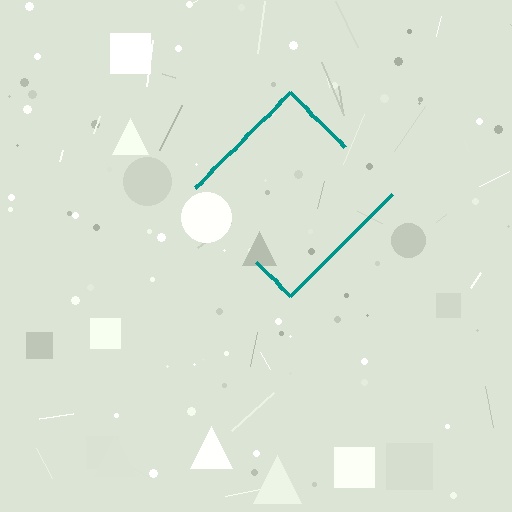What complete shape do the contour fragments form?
The contour fragments form a diamond.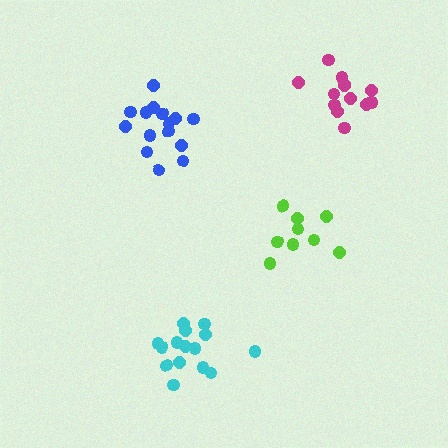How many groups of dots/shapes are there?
There are 4 groups.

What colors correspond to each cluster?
The clusters are colored: blue, cyan, lime, magenta.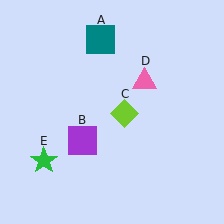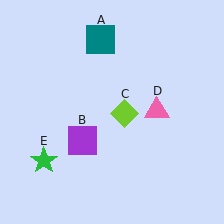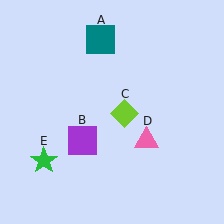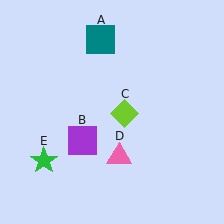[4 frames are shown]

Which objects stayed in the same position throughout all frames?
Teal square (object A) and purple square (object B) and lime diamond (object C) and green star (object E) remained stationary.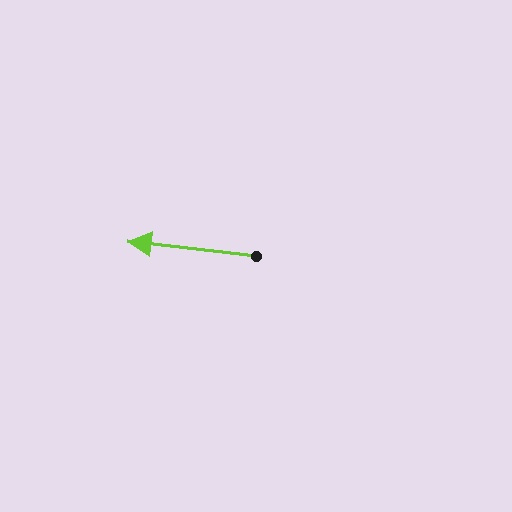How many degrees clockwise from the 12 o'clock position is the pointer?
Approximately 276 degrees.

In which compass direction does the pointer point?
West.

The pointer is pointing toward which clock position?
Roughly 9 o'clock.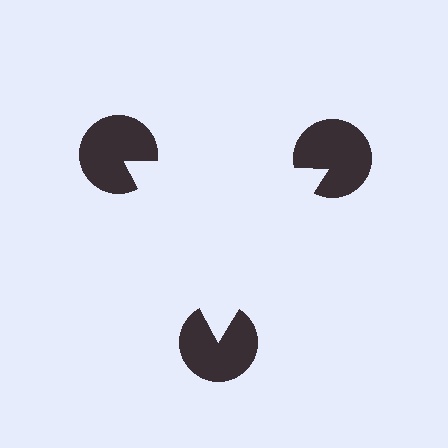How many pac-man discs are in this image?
There are 3 — one at each vertex of the illusory triangle.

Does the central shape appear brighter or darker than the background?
It typically appears slightly brighter than the background, even though no actual brightness change is drawn.